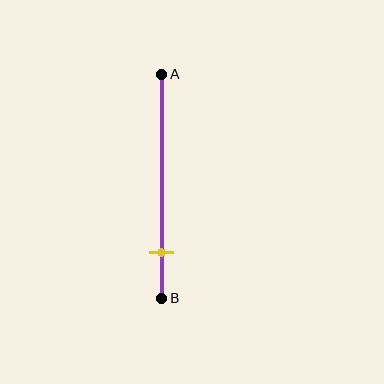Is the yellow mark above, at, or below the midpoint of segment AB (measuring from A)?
The yellow mark is below the midpoint of segment AB.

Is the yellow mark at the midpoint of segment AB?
No, the mark is at about 80% from A, not at the 50% midpoint.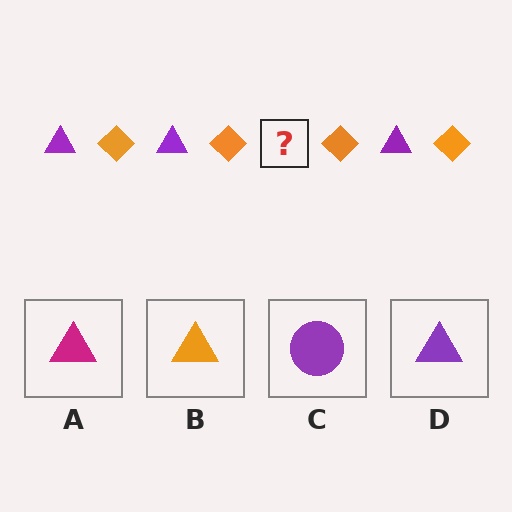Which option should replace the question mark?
Option D.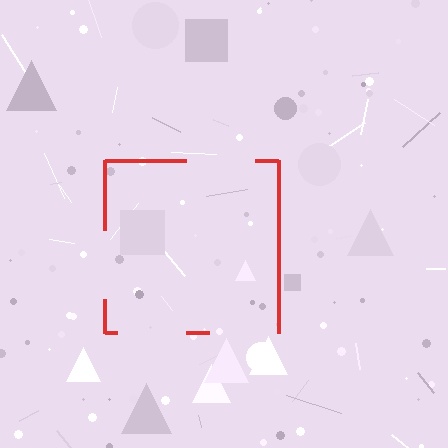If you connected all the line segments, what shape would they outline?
They would outline a square.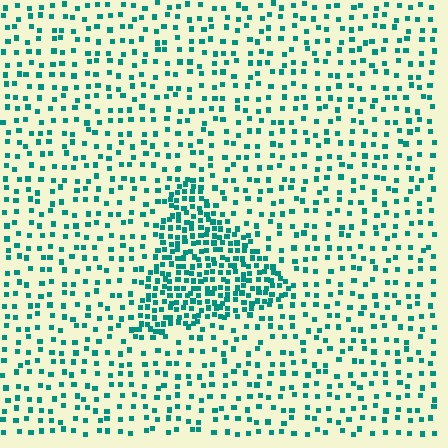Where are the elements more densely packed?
The elements are more densely packed inside the triangle boundary.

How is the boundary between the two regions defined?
The boundary is defined by a change in element density (approximately 2.5x ratio). All elements are the same color, size, and shape.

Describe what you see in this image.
The image contains small teal elements arranged at two different densities. A triangle-shaped region is visible where the elements are more densely packed than the surrounding area.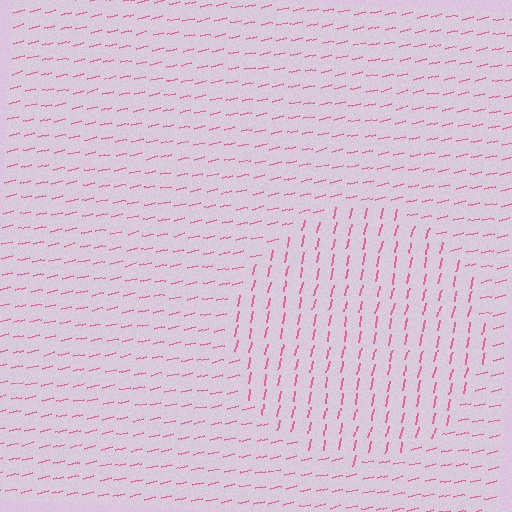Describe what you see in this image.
The image is filled with small pink line segments. A circle region in the image has lines oriented differently from the surrounding lines, creating a visible texture boundary.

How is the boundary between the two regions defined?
The boundary is defined purely by a change in line orientation (approximately 65 degrees difference). All lines are the same color and thickness.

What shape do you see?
I see a circle.